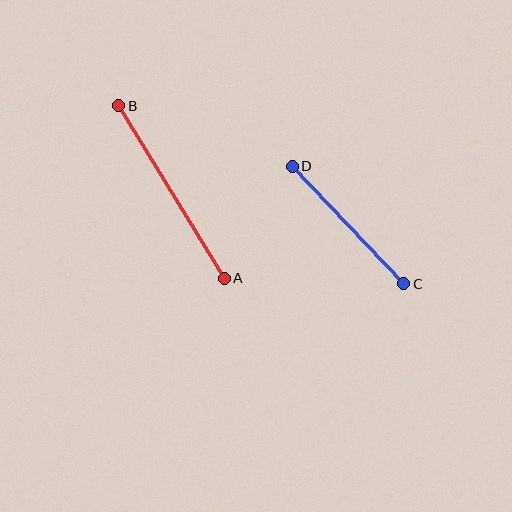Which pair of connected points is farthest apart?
Points A and B are farthest apart.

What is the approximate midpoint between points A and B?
The midpoint is at approximately (172, 192) pixels.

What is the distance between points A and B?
The distance is approximately 202 pixels.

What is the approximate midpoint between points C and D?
The midpoint is at approximately (348, 225) pixels.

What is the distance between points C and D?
The distance is approximately 162 pixels.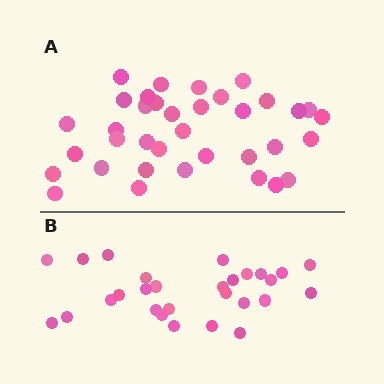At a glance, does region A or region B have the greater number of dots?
Region A (the top region) has more dots.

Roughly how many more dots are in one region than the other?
Region A has roughly 8 or so more dots than region B.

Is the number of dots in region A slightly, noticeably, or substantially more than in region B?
Region A has noticeably more, but not dramatically so. The ratio is roughly 1.3 to 1.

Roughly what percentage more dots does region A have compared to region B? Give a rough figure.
About 30% more.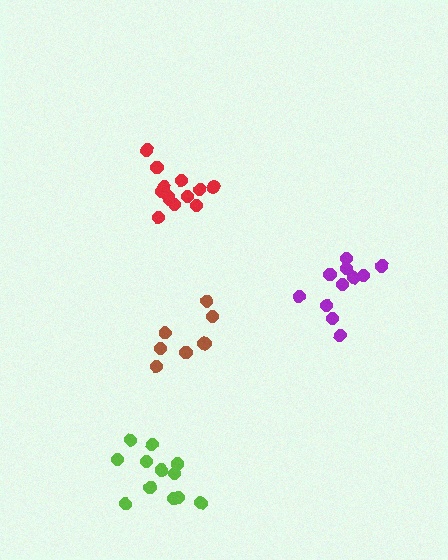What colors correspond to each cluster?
The clusters are colored: purple, red, brown, lime.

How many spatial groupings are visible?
There are 4 spatial groupings.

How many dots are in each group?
Group 1: 12 dots, Group 2: 13 dots, Group 3: 8 dots, Group 4: 12 dots (45 total).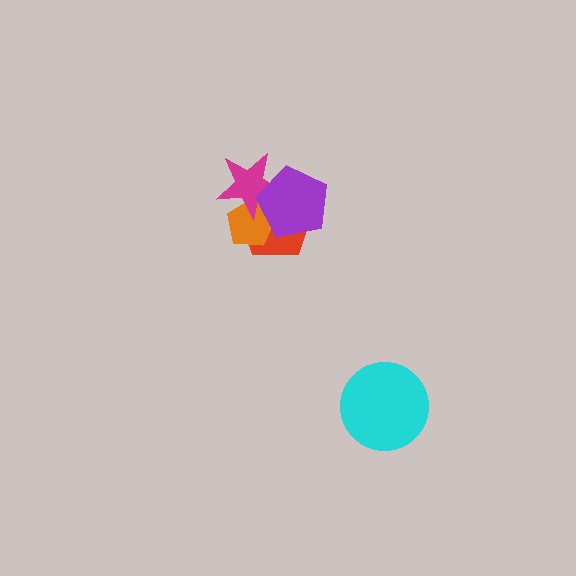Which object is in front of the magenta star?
The purple pentagon is in front of the magenta star.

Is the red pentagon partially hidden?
Yes, it is partially covered by another shape.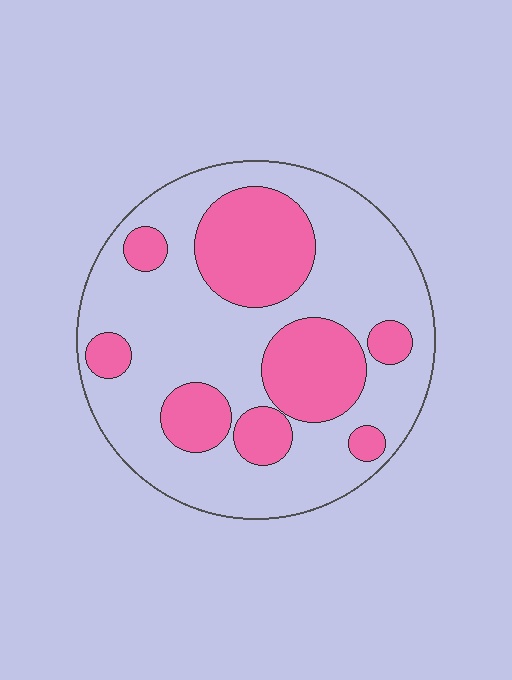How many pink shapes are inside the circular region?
8.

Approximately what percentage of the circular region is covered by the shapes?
Approximately 35%.